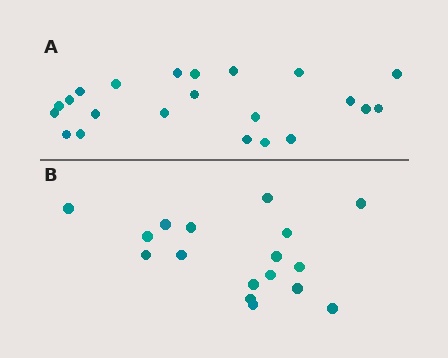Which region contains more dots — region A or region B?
Region A (the top region) has more dots.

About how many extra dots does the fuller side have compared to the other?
Region A has about 5 more dots than region B.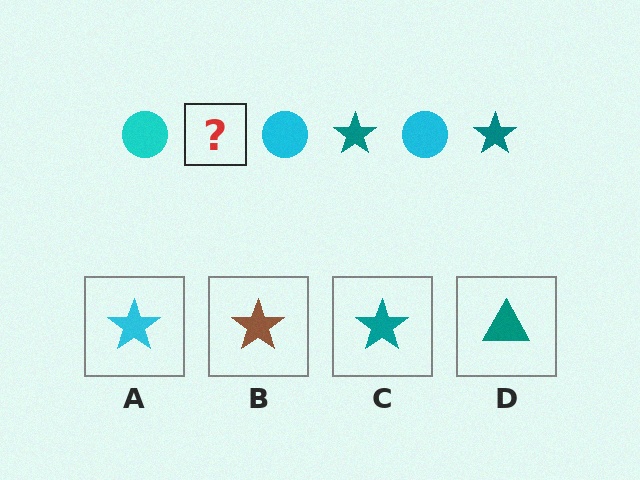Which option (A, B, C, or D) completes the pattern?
C.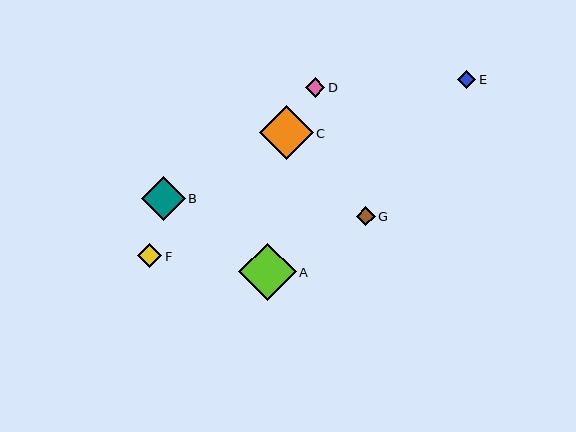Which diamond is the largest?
Diamond A is the largest with a size of approximately 58 pixels.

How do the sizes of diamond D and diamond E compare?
Diamond D and diamond E are approximately the same size.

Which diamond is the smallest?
Diamond E is the smallest with a size of approximately 18 pixels.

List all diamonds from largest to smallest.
From largest to smallest: A, C, B, F, D, G, E.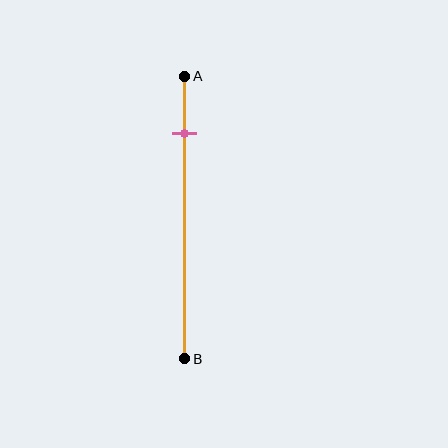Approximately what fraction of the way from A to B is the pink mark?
The pink mark is approximately 20% of the way from A to B.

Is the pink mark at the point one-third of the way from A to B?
No, the mark is at about 20% from A, not at the 33% one-third point.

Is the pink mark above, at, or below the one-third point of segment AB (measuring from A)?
The pink mark is above the one-third point of segment AB.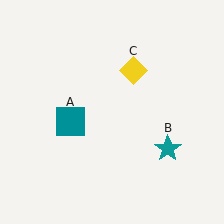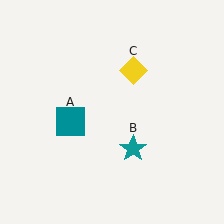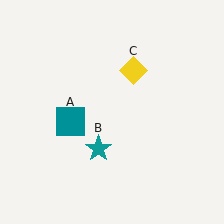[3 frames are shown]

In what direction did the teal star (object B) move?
The teal star (object B) moved left.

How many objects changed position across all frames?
1 object changed position: teal star (object B).